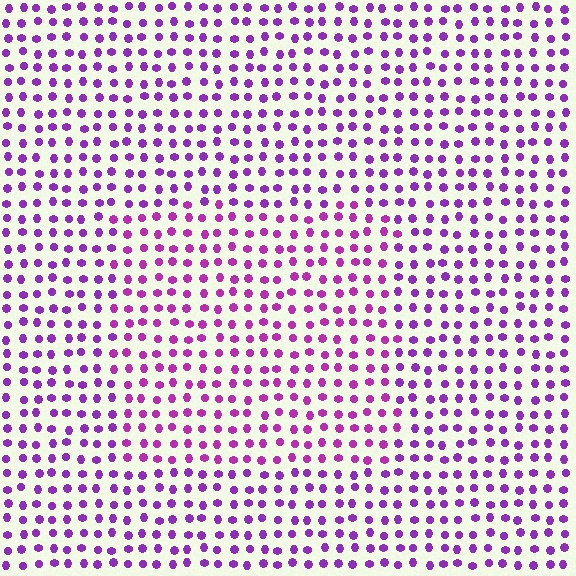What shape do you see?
I see a rectangle.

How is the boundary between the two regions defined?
The boundary is defined purely by a slight shift in hue (about 22 degrees). Spacing, size, and orientation are identical on both sides.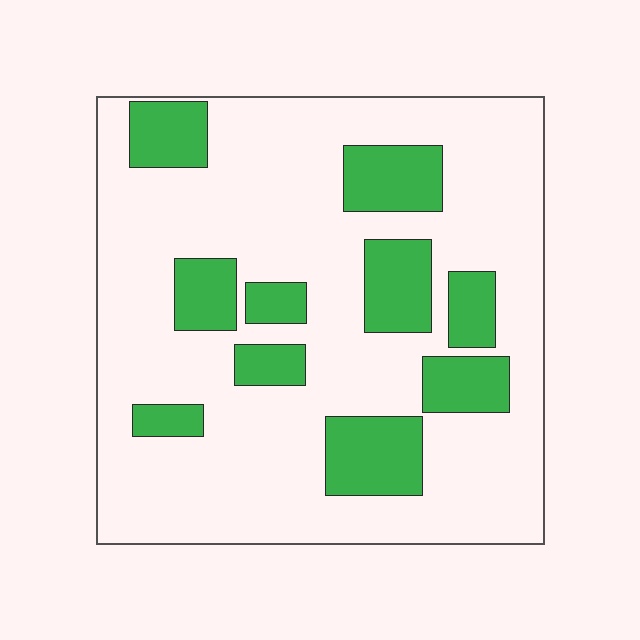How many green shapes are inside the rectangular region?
10.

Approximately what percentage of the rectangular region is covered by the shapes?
Approximately 25%.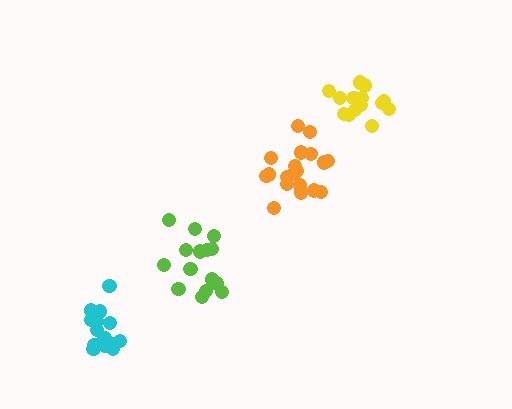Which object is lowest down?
The cyan cluster is bottommost.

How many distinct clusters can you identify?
There are 4 distinct clusters.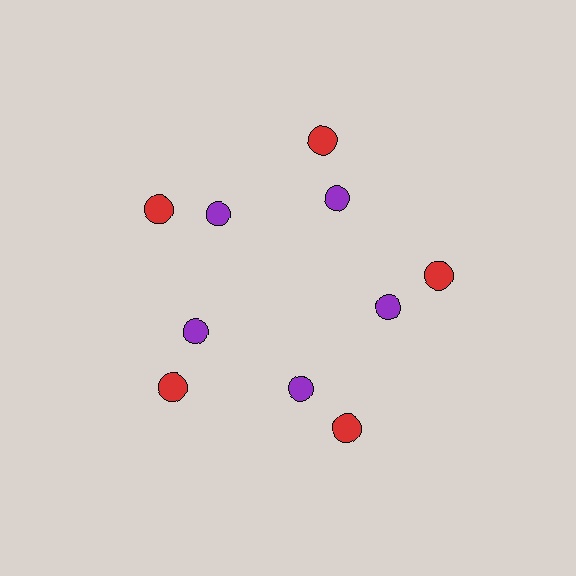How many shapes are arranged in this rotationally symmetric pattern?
There are 10 shapes, arranged in 5 groups of 2.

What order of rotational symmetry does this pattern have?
This pattern has 5-fold rotational symmetry.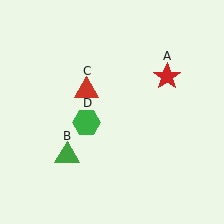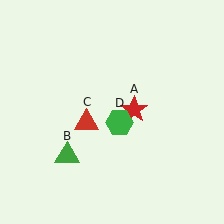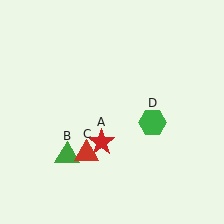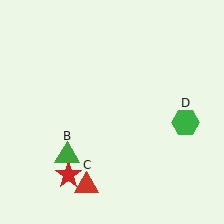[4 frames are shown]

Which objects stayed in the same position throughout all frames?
Green triangle (object B) remained stationary.